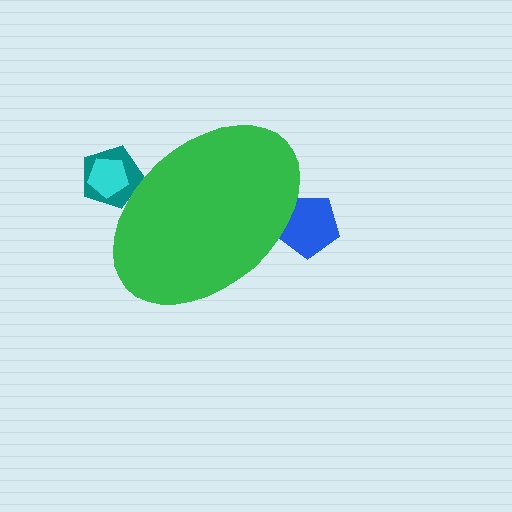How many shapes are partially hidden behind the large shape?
3 shapes are partially hidden.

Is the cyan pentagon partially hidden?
Yes, the cyan pentagon is partially hidden behind the green ellipse.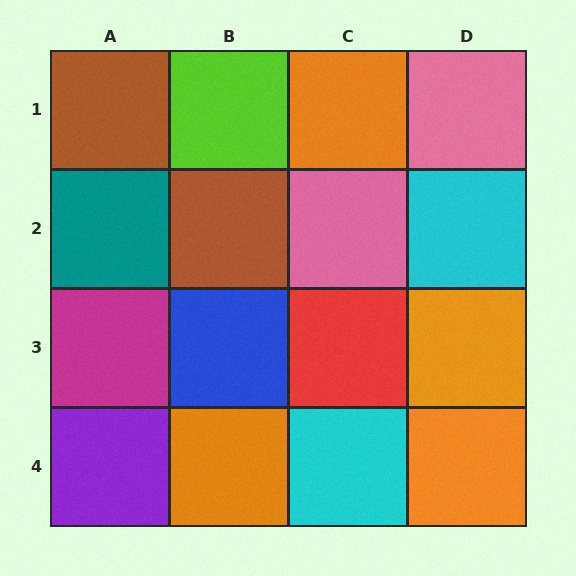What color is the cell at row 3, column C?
Red.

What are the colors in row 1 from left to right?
Brown, lime, orange, pink.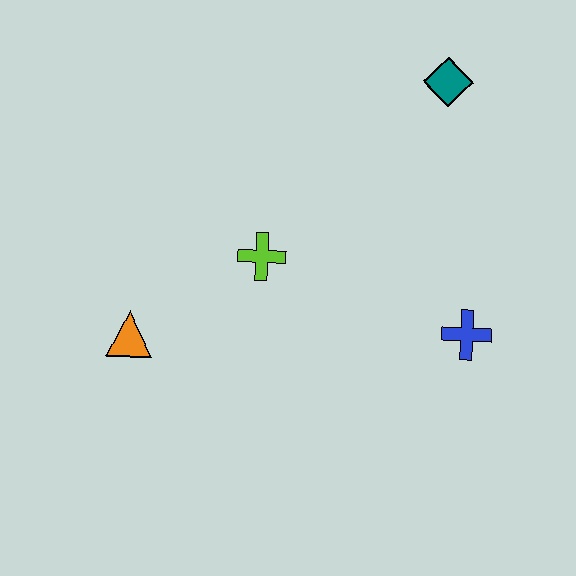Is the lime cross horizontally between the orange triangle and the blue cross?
Yes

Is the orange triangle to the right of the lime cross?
No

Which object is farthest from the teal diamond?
The orange triangle is farthest from the teal diamond.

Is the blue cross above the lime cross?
No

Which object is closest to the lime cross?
The orange triangle is closest to the lime cross.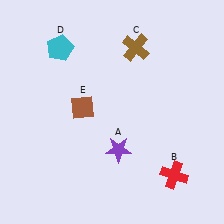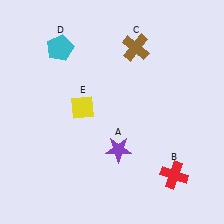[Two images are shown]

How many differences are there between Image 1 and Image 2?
There is 1 difference between the two images.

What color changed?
The diamond (E) changed from brown in Image 1 to yellow in Image 2.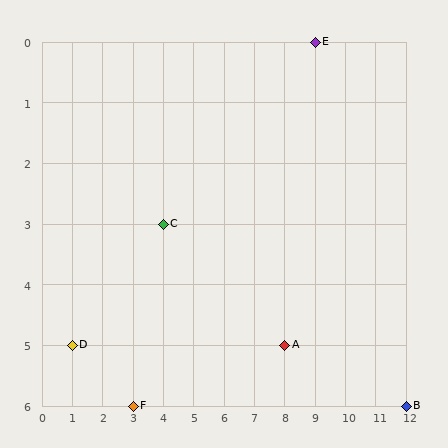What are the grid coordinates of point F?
Point F is at grid coordinates (3, 6).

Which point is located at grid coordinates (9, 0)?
Point E is at (9, 0).